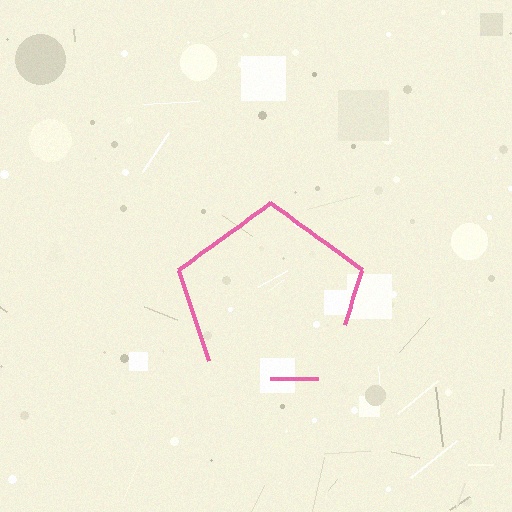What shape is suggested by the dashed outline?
The dashed outline suggests a pentagon.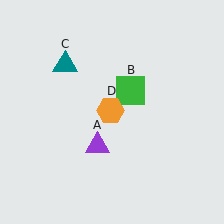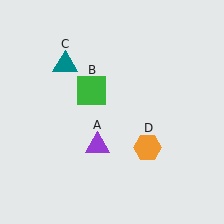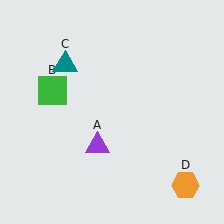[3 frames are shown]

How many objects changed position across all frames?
2 objects changed position: green square (object B), orange hexagon (object D).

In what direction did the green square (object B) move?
The green square (object B) moved left.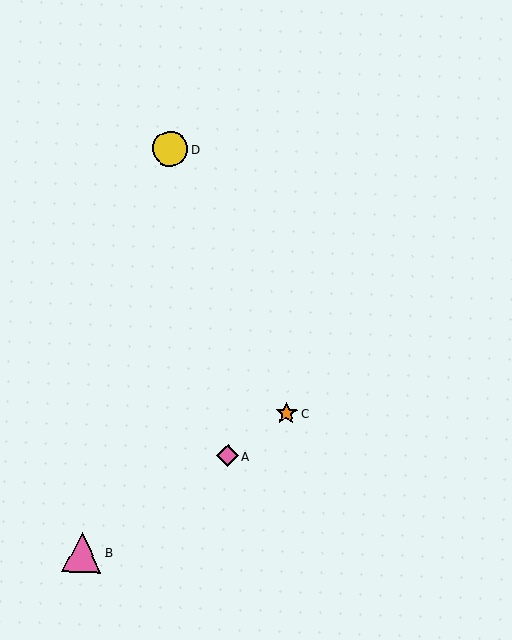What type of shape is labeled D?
Shape D is a yellow circle.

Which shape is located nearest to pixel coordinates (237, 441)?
The pink diamond (labeled A) at (227, 456) is nearest to that location.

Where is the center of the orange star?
The center of the orange star is at (286, 413).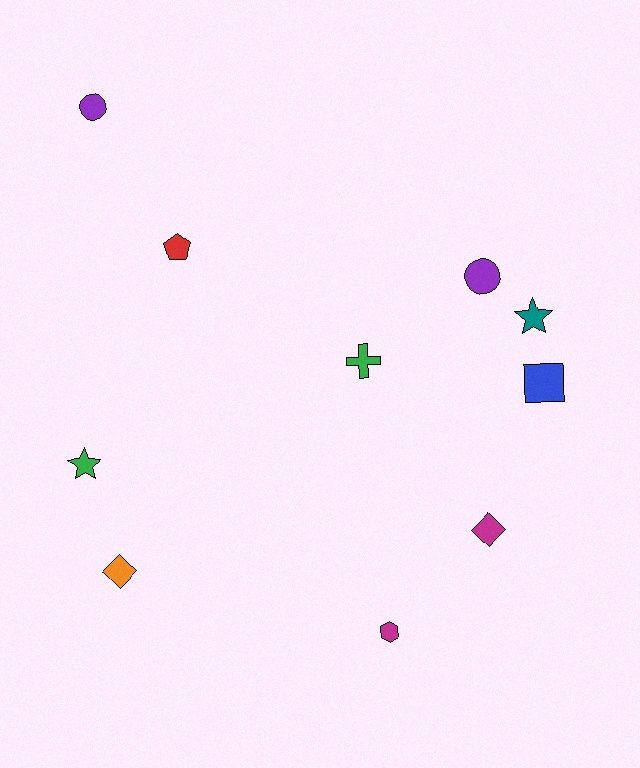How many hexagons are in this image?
There is 1 hexagon.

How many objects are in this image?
There are 10 objects.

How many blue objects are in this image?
There is 1 blue object.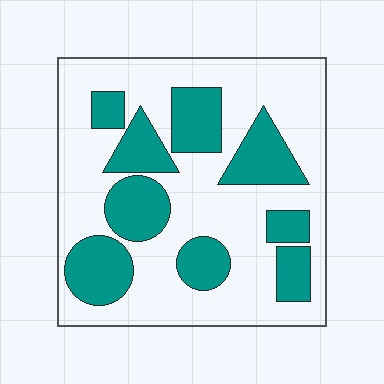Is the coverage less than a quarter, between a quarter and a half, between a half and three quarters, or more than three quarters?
Between a quarter and a half.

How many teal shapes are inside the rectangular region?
9.